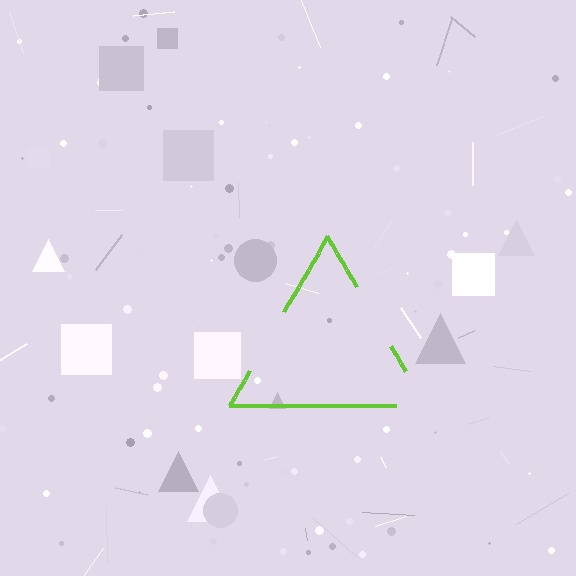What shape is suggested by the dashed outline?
The dashed outline suggests a triangle.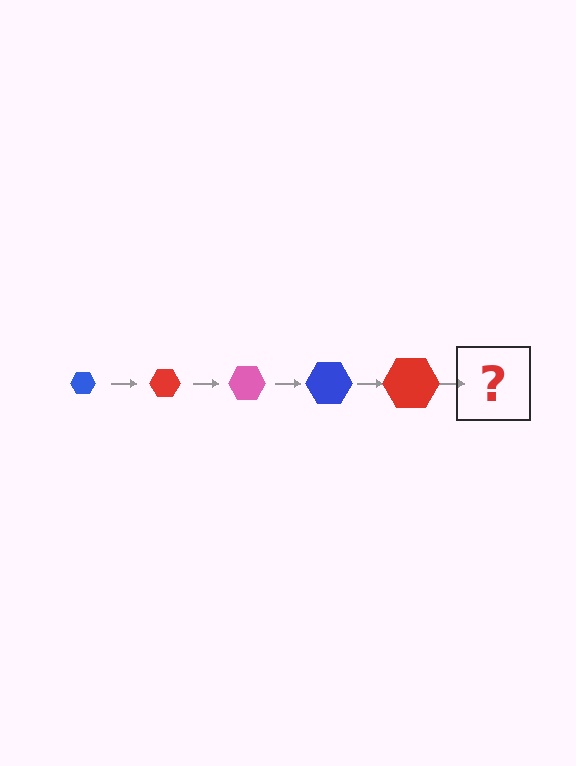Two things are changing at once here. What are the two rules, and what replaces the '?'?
The two rules are that the hexagon grows larger each step and the color cycles through blue, red, and pink. The '?' should be a pink hexagon, larger than the previous one.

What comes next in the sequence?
The next element should be a pink hexagon, larger than the previous one.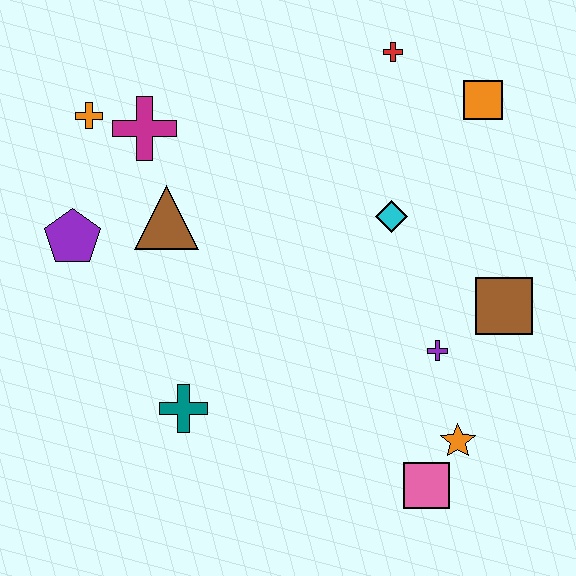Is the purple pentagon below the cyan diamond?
Yes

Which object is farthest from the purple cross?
The orange cross is farthest from the purple cross.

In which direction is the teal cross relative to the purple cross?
The teal cross is to the left of the purple cross.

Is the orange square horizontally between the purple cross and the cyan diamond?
No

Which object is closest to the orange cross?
The magenta cross is closest to the orange cross.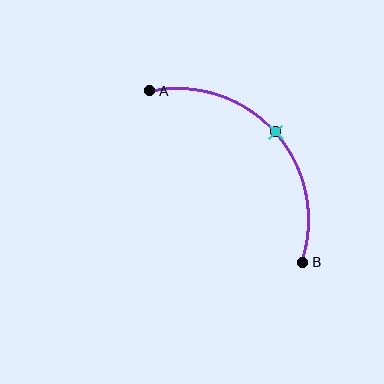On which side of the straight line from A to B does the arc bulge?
The arc bulges above and to the right of the straight line connecting A and B.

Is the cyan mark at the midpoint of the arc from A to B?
Yes. The cyan mark lies on the arc at equal arc-length from both A and B — it is the arc midpoint.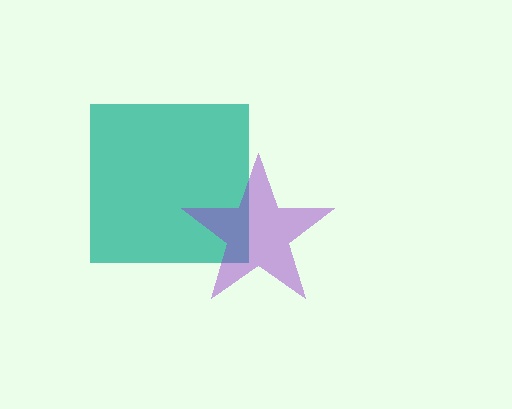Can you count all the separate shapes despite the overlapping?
Yes, there are 2 separate shapes.